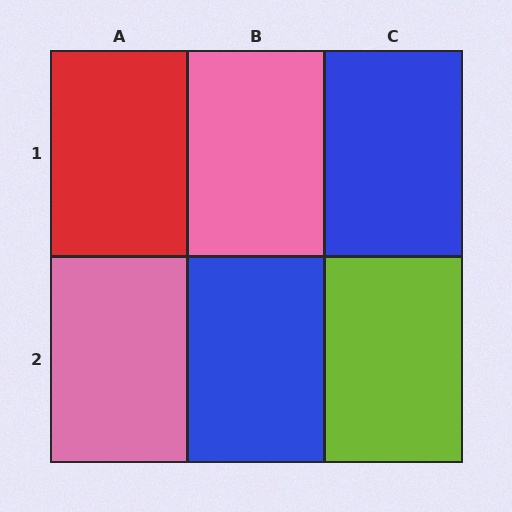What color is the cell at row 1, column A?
Red.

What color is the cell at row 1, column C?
Blue.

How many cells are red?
1 cell is red.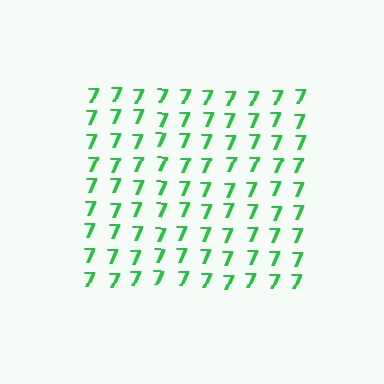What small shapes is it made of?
It is made of small digit 7's.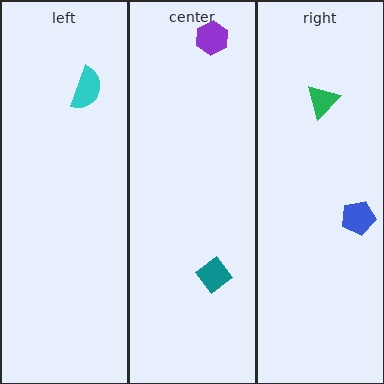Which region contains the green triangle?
The right region.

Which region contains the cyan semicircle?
The left region.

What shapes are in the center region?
The teal diamond, the purple hexagon.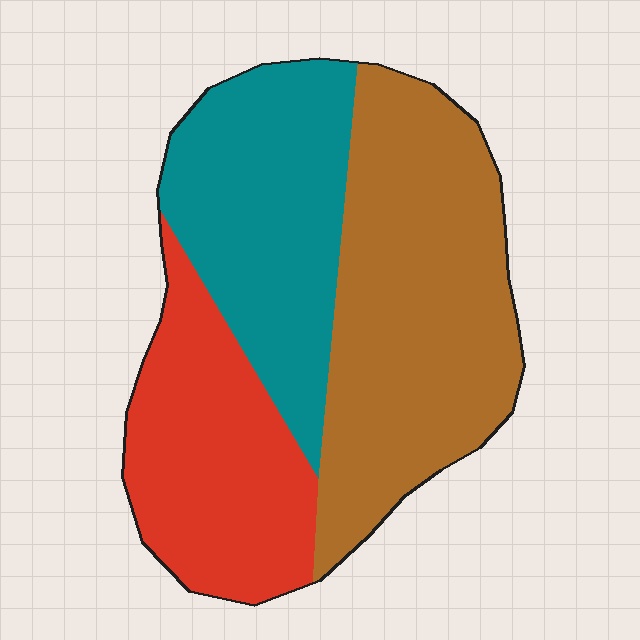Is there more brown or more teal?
Brown.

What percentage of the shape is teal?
Teal covers around 30% of the shape.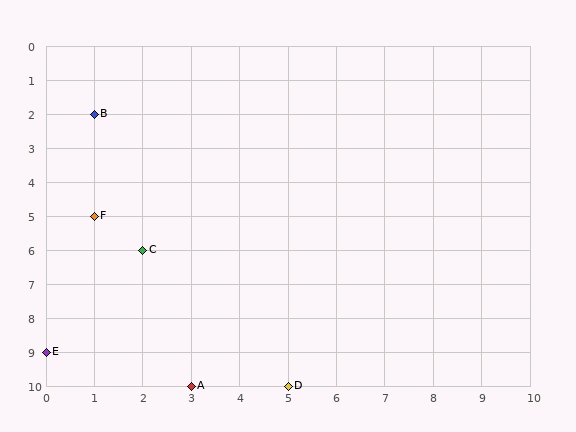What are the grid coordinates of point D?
Point D is at grid coordinates (5, 10).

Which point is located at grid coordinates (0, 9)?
Point E is at (0, 9).